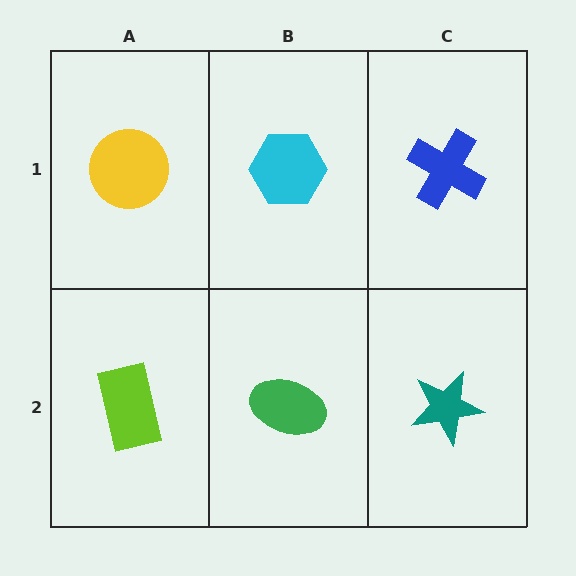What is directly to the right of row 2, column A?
A green ellipse.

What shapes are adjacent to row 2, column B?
A cyan hexagon (row 1, column B), a lime rectangle (row 2, column A), a teal star (row 2, column C).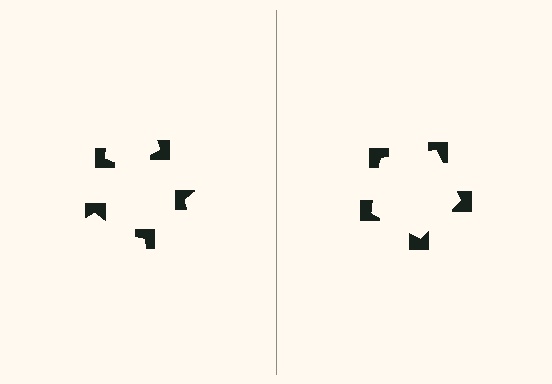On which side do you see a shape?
An illusory pentagon appears on the right side. On the left side the wedge cuts are rotated, so no coherent shape forms.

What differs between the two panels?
The notched squares are positioned identically on both sides; only the wedge orientations differ. On the right they align to a pentagon; on the left they are misaligned.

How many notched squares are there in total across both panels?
10 — 5 on each side.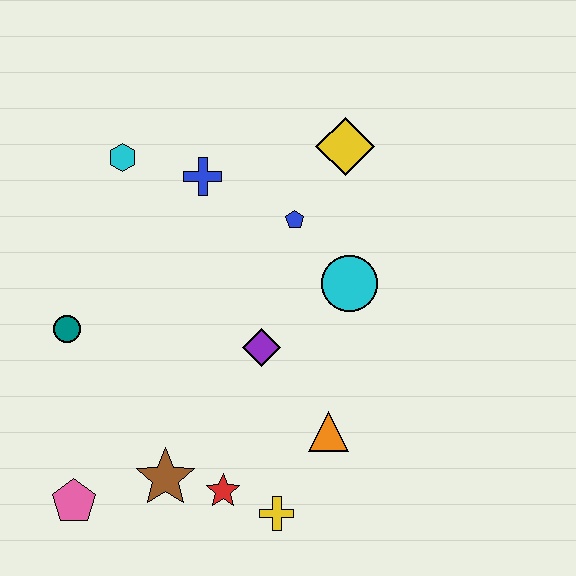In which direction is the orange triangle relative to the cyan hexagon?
The orange triangle is below the cyan hexagon.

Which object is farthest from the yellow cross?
The cyan hexagon is farthest from the yellow cross.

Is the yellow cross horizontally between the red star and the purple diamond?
No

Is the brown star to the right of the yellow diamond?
No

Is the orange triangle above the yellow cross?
Yes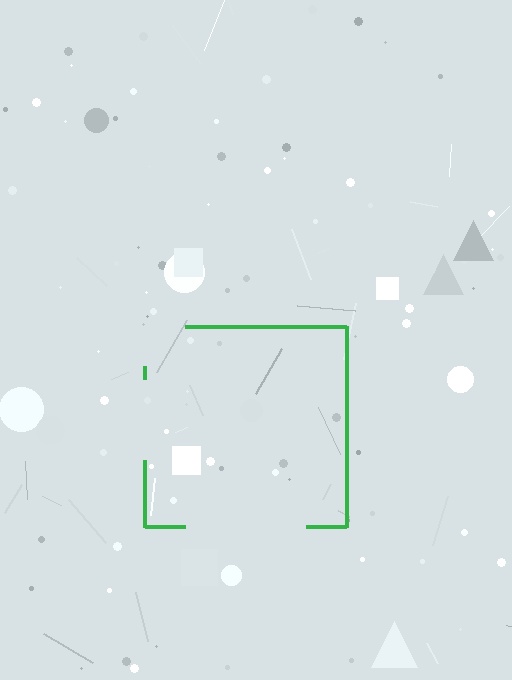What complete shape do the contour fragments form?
The contour fragments form a square.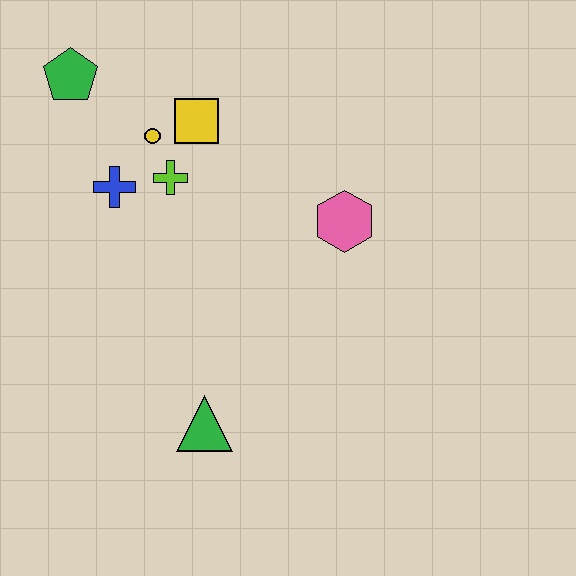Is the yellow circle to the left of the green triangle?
Yes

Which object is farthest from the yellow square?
The green triangle is farthest from the yellow square.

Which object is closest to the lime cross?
The yellow circle is closest to the lime cross.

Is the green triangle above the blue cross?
No